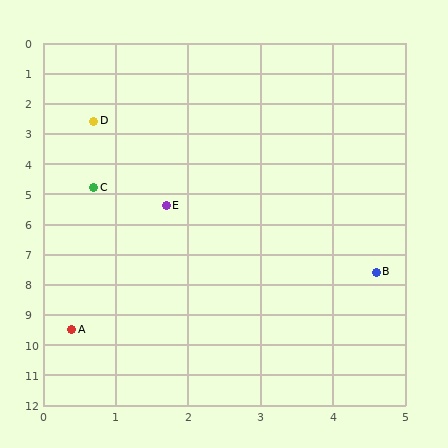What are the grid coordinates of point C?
Point C is at approximately (0.7, 4.8).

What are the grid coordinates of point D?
Point D is at approximately (0.7, 2.6).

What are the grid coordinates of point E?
Point E is at approximately (1.7, 5.4).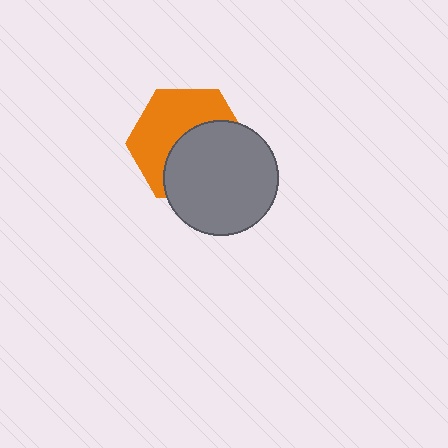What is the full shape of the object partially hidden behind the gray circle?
The partially hidden object is an orange hexagon.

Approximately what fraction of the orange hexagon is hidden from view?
Roughly 49% of the orange hexagon is hidden behind the gray circle.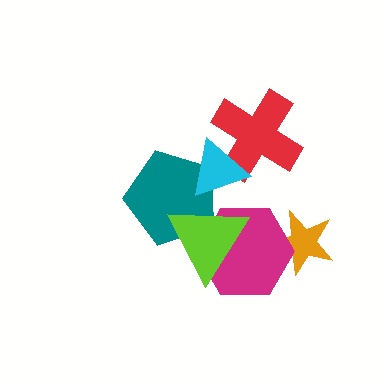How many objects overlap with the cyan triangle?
3 objects overlap with the cyan triangle.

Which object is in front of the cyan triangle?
The lime triangle is in front of the cyan triangle.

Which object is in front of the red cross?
The cyan triangle is in front of the red cross.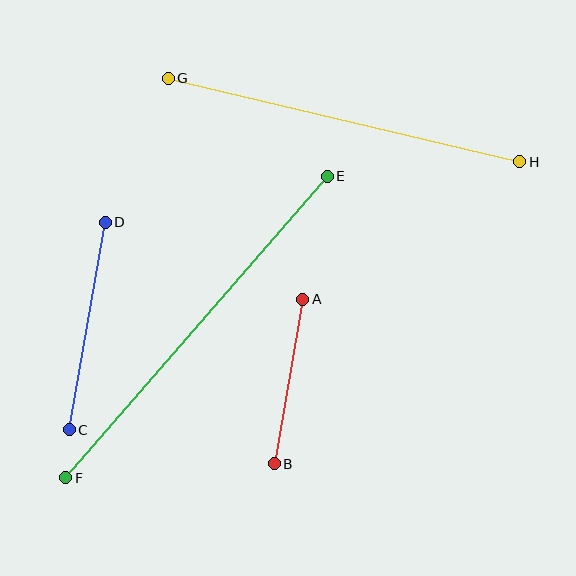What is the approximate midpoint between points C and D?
The midpoint is at approximately (87, 326) pixels.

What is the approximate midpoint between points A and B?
The midpoint is at approximately (289, 382) pixels.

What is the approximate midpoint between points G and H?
The midpoint is at approximately (344, 120) pixels.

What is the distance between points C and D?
The distance is approximately 211 pixels.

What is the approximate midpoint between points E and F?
The midpoint is at approximately (197, 327) pixels.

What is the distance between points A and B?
The distance is approximately 167 pixels.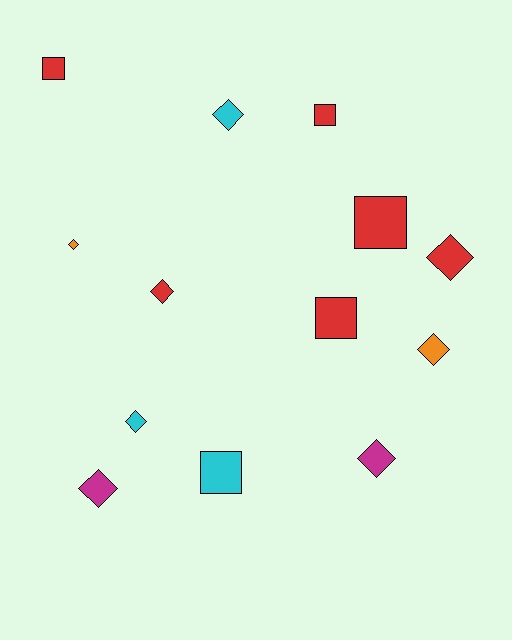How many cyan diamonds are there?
There are 2 cyan diamonds.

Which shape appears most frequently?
Diamond, with 8 objects.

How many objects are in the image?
There are 13 objects.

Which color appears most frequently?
Red, with 6 objects.